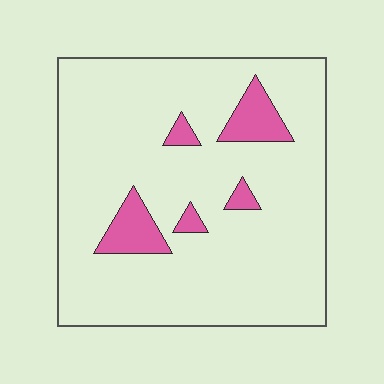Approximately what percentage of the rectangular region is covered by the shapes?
Approximately 10%.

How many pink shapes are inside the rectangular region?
5.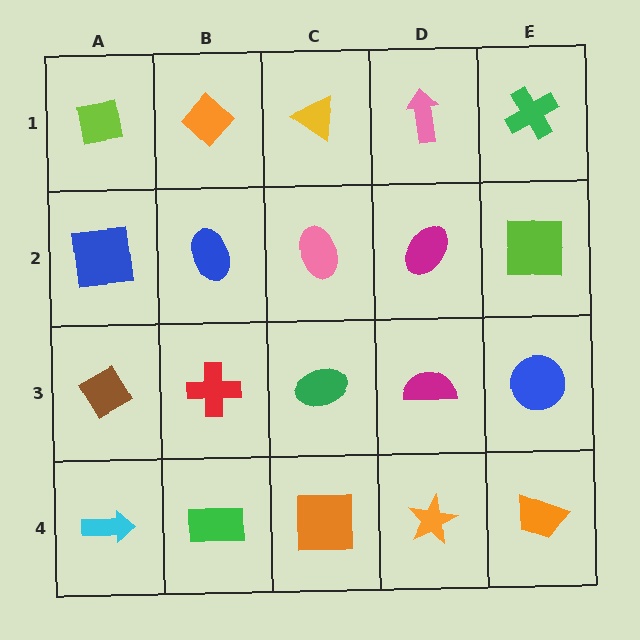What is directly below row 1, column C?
A pink ellipse.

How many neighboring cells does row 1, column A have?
2.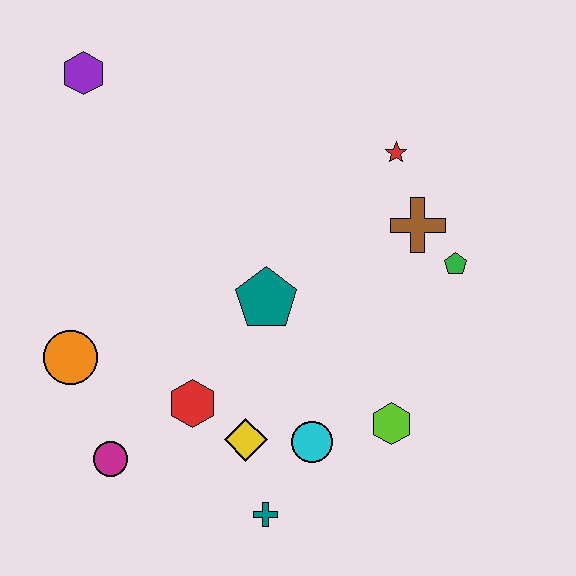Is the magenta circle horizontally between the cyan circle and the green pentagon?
No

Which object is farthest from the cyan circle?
The purple hexagon is farthest from the cyan circle.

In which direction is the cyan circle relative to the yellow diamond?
The cyan circle is to the right of the yellow diamond.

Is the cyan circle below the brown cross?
Yes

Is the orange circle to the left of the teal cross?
Yes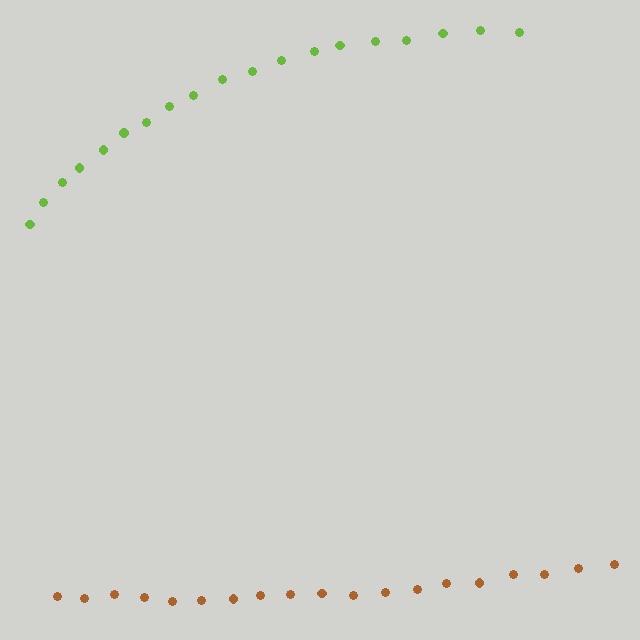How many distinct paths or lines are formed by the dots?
There are 2 distinct paths.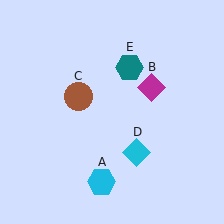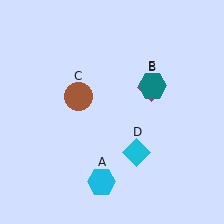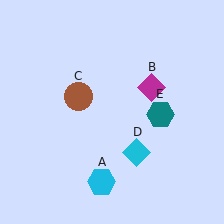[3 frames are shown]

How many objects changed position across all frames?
1 object changed position: teal hexagon (object E).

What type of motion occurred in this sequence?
The teal hexagon (object E) rotated clockwise around the center of the scene.